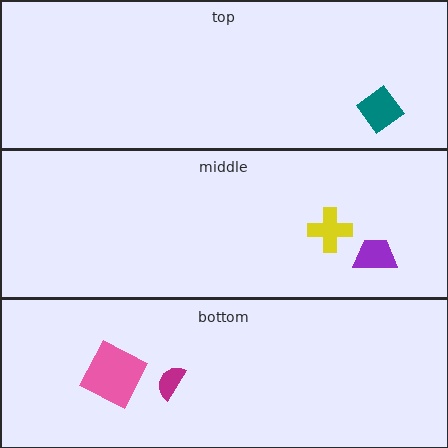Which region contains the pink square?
The bottom region.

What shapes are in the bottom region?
The magenta semicircle, the pink square.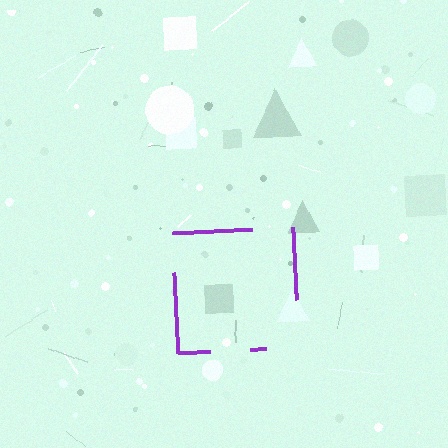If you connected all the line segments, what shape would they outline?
They would outline a square.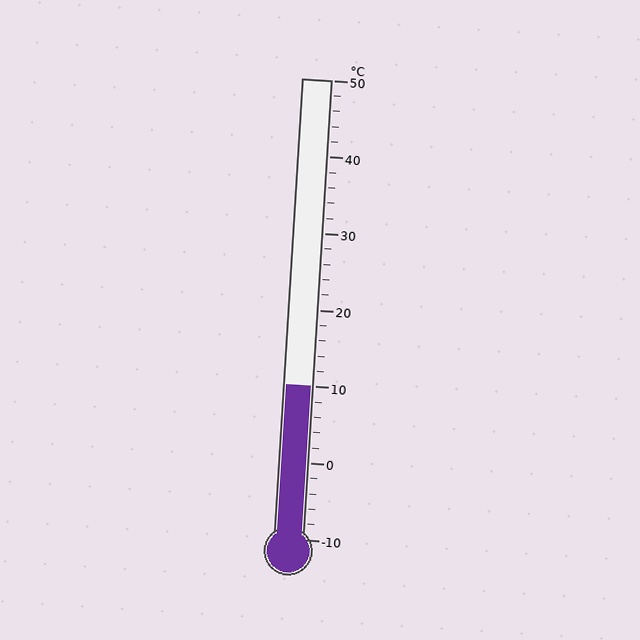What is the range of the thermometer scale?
The thermometer scale ranges from -10°C to 50°C.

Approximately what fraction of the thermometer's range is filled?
The thermometer is filled to approximately 35% of its range.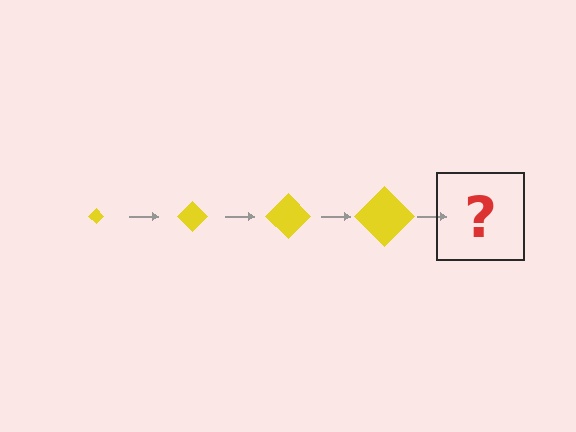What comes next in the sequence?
The next element should be a yellow diamond, larger than the previous one.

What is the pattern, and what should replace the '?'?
The pattern is that the diamond gets progressively larger each step. The '?' should be a yellow diamond, larger than the previous one.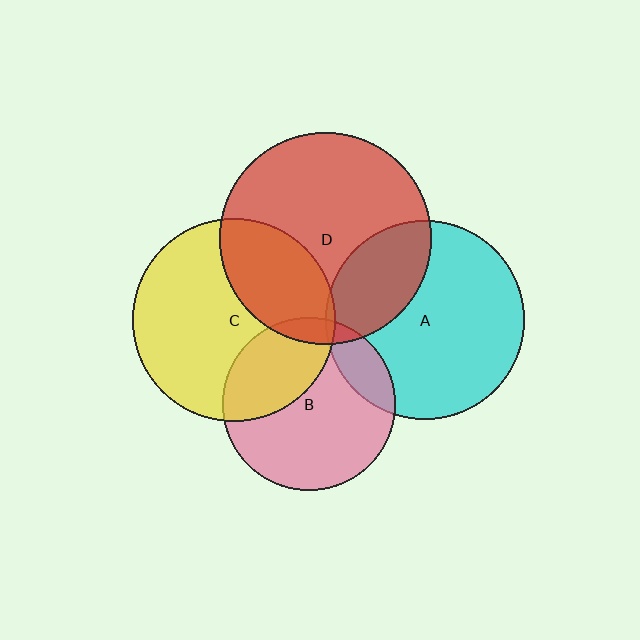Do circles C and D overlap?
Yes.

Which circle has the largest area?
Circle D (red).